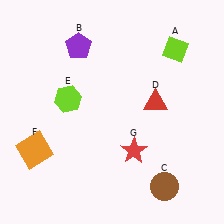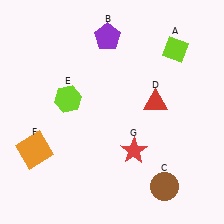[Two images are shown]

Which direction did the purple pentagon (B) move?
The purple pentagon (B) moved right.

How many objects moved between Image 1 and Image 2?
1 object moved between the two images.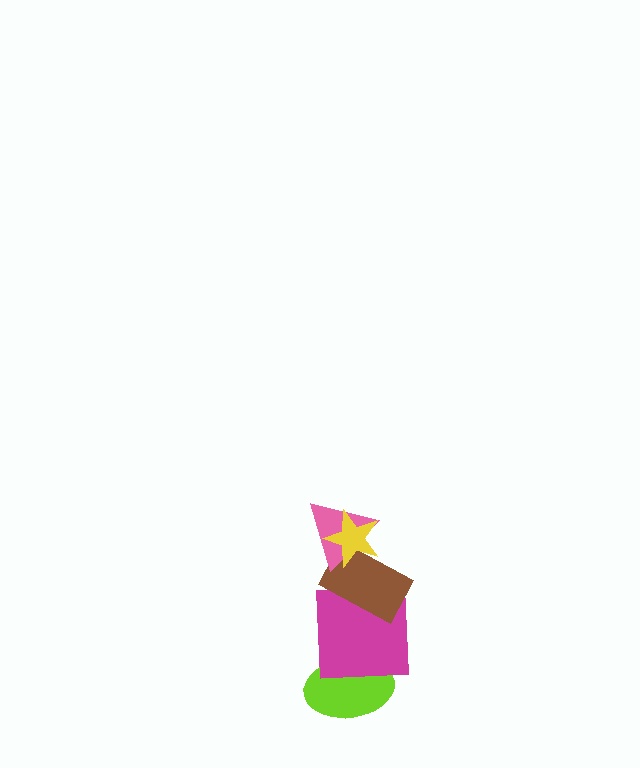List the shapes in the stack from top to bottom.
From top to bottom: the yellow star, the pink triangle, the brown rectangle, the magenta square, the lime ellipse.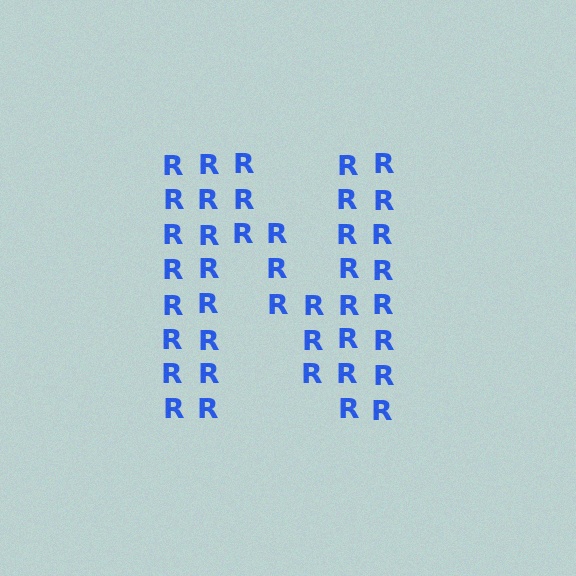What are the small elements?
The small elements are letter R's.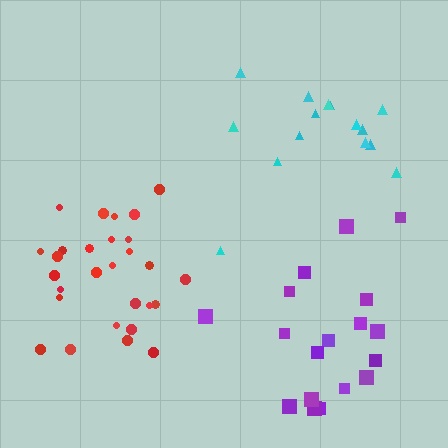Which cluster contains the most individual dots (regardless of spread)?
Red (28).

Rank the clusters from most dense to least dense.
red, purple, cyan.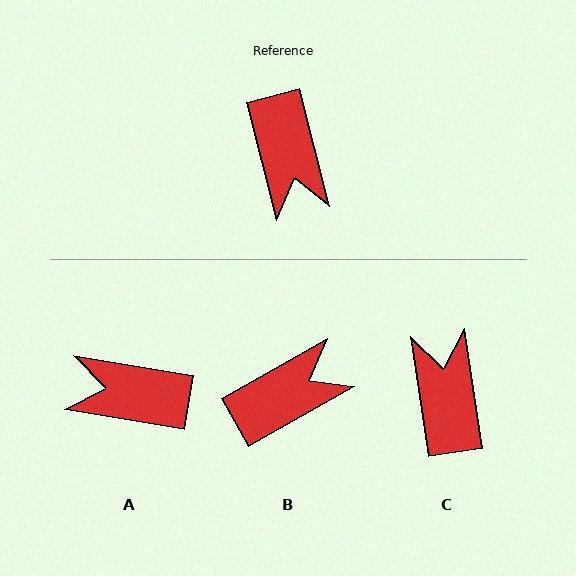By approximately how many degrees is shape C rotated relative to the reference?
Approximately 174 degrees counter-clockwise.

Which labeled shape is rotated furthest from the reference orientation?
C, about 174 degrees away.